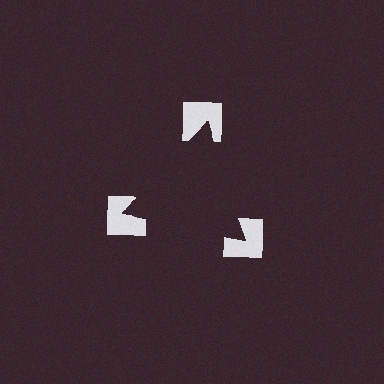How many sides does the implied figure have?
3 sides.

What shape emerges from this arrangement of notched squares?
An illusory triangle — its edges are inferred from the aligned wedge cuts in the notched squares, not physically drawn.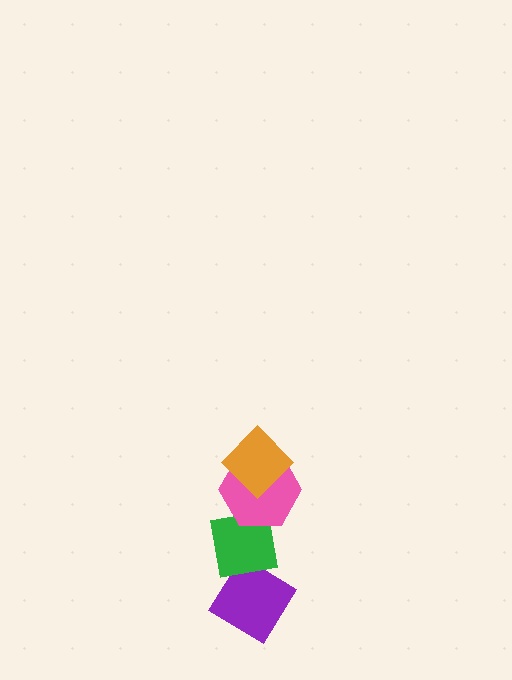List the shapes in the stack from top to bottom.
From top to bottom: the orange diamond, the pink hexagon, the green square, the purple diamond.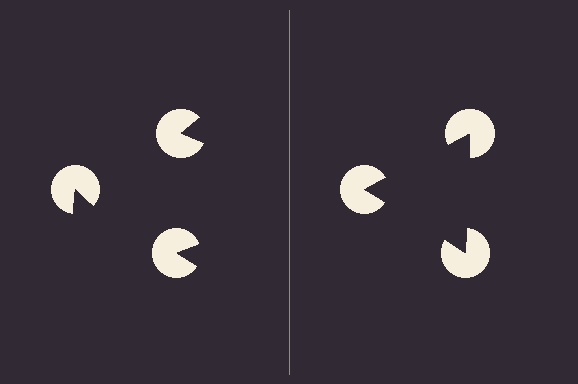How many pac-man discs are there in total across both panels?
6 — 3 on each side.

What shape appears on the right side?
An illusory triangle.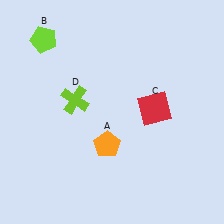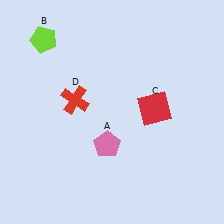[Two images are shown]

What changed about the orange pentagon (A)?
In Image 1, A is orange. In Image 2, it changed to pink.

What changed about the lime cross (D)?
In Image 1, D is lime. In Image 2, it changed to red.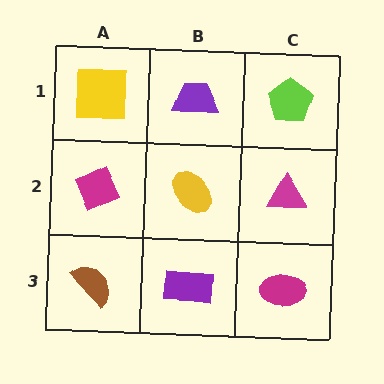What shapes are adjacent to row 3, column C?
A magenta triangle (row 2, column C), a purple rectangle (row 3, column B).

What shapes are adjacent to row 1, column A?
A magenta diamond (row 2, column A), a purple trapezoid (row 1, column B).